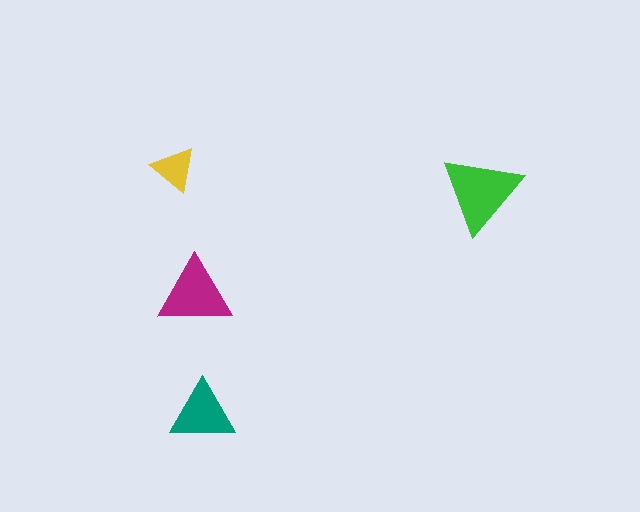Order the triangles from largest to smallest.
the green one, the magenta one, the teal one, the yellow one.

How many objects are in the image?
There are 4 objects in the image.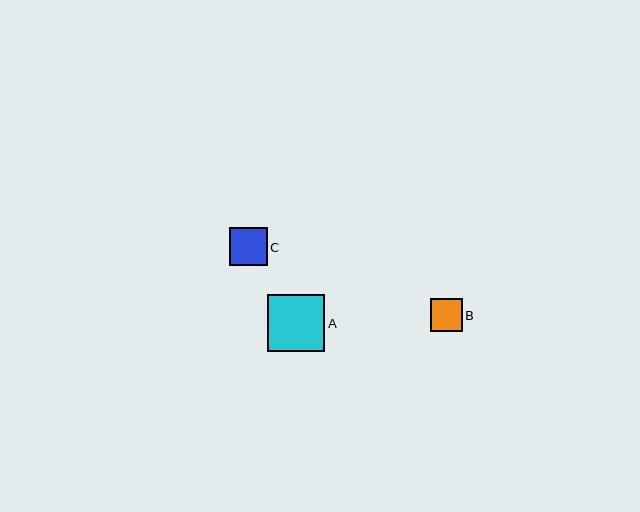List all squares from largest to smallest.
From largest to smallest: A, C, B.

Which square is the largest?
Square A is the largest with a size of approximately 57 pixels.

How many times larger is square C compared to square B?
Square C is approximately 1.2 times the size of square B.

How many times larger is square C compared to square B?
Square C is approximately 1.2 times the size of square B.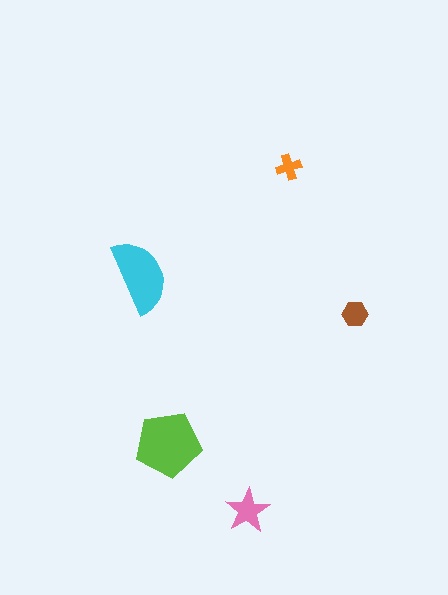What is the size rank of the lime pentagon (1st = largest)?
1st.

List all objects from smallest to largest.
The orange cross, the brown hexagon, the pink star, the cyan semicircle, the lime pentagon.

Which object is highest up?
The orange cross is topmost.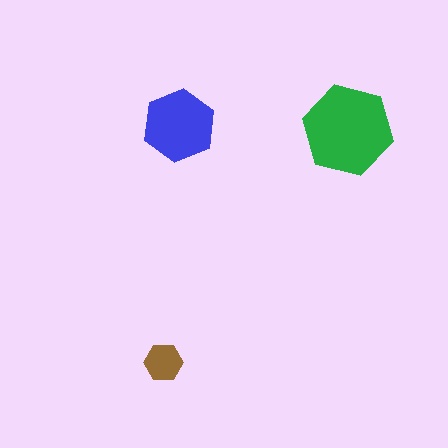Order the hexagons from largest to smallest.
the green one, the blue one, the brown one.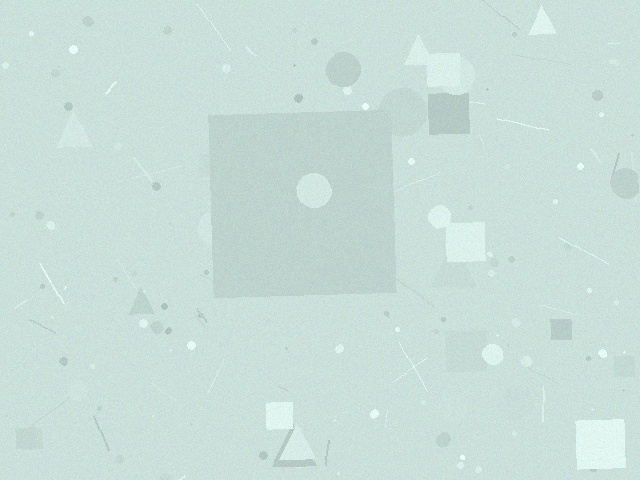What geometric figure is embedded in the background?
A square is embedded in the background.